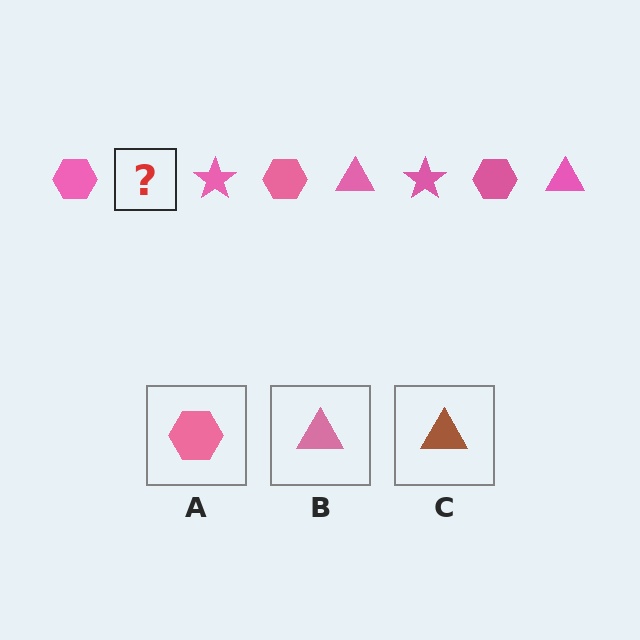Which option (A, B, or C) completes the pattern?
B.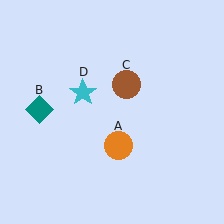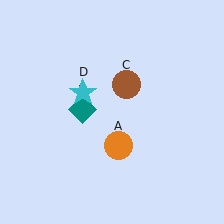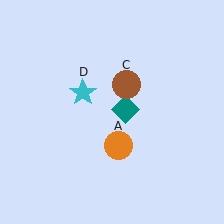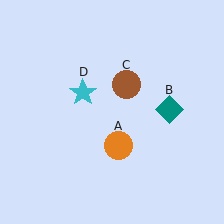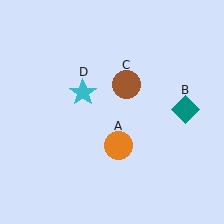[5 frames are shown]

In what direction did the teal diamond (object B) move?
The teal diamond (object B) moved right.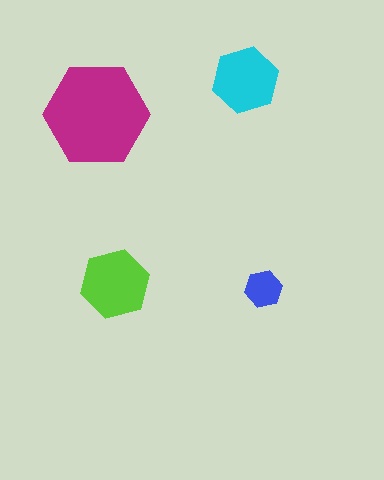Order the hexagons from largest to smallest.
the magenta one, the lime one, the cyan one, the blue one.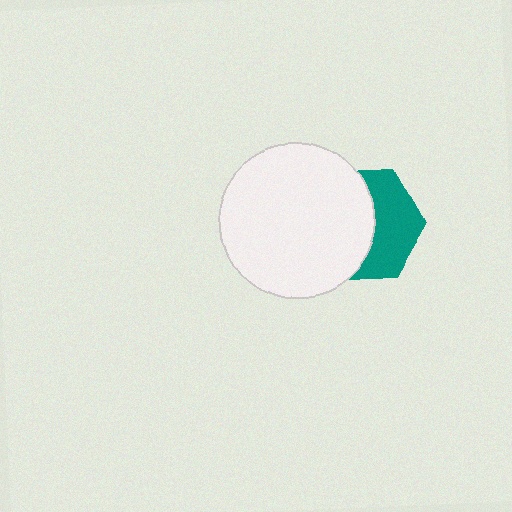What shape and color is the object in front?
The object in front is a white circle.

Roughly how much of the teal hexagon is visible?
About half of it is visible (roughly 45%).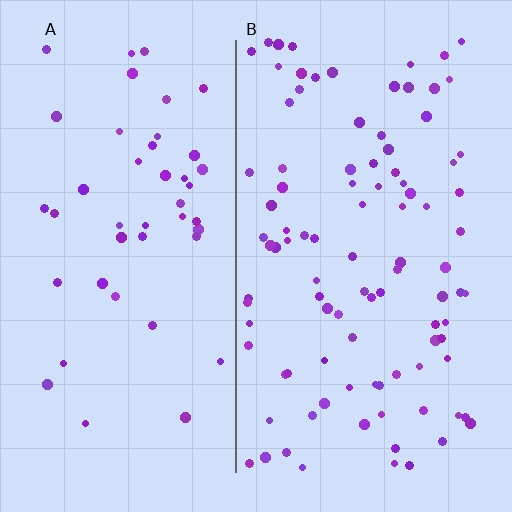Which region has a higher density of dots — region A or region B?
B (the right).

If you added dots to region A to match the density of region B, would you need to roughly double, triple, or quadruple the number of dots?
Approximately double.